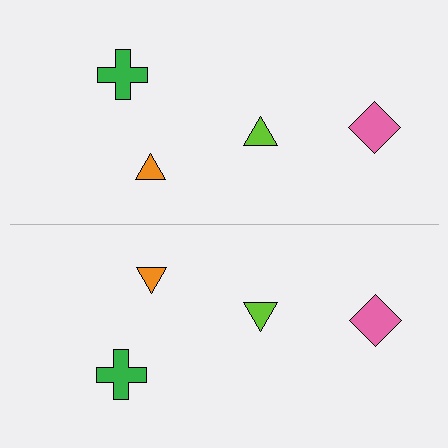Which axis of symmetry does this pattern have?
The pattern has a horizontal axis of symmetry running through the center of the image.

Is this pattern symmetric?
Yes, this pattern has bilateral (reflection) symmetry.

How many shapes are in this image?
There are 8 shapes in this image.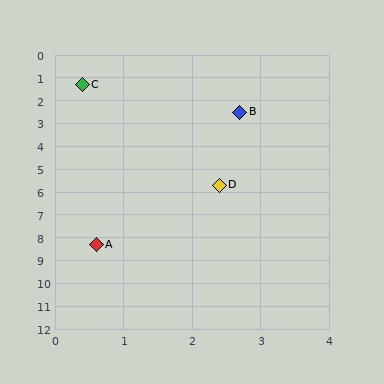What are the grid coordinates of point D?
Point D is at approximately (2.4, 5.7).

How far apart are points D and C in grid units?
Points D and C are about 4.8 grid units apart.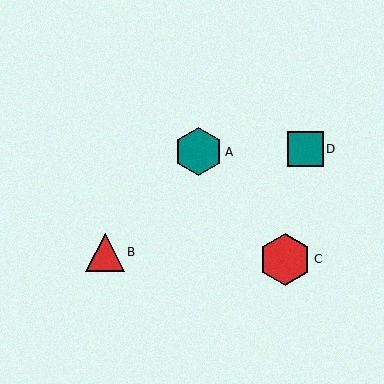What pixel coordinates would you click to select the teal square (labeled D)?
Click at (306, 149) to select the teal square D.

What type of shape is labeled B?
Shape B is a red triangle.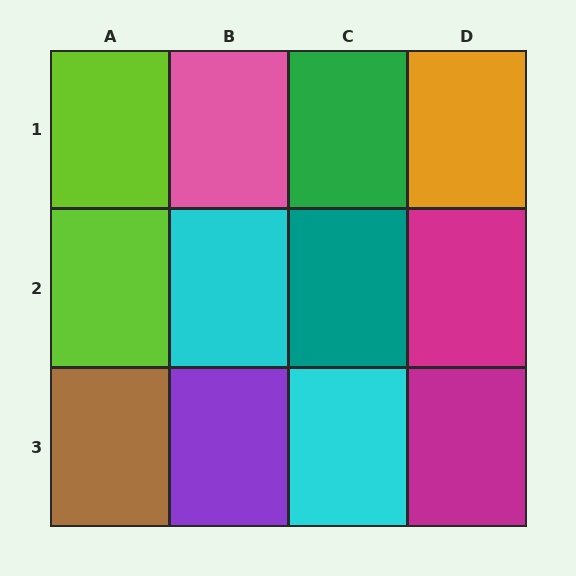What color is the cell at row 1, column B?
Pink.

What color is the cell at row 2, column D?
Magenta.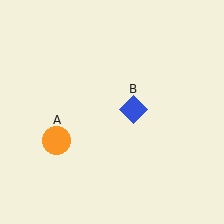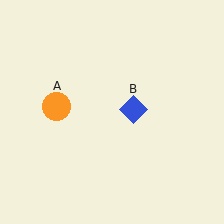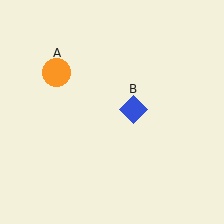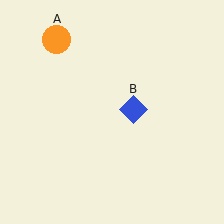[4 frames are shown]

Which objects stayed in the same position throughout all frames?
Blue diamond (object B) remained stationary.